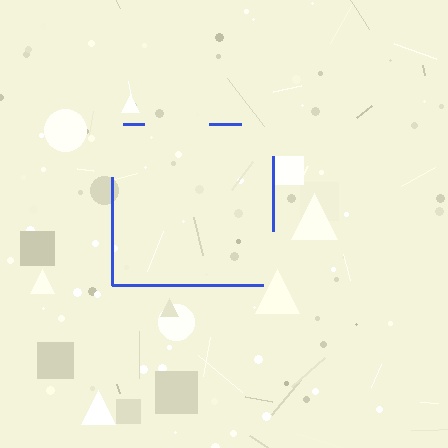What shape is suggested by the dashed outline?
The dashed outline suggests a square.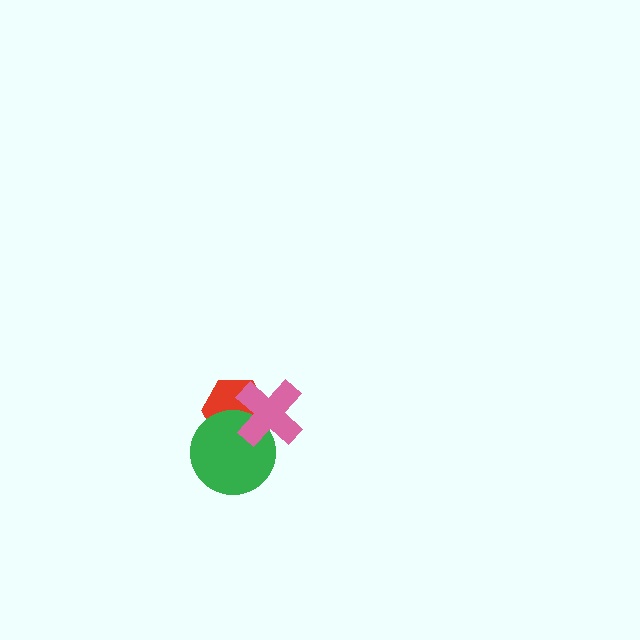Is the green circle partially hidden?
Yes, it is partially covered by another shape.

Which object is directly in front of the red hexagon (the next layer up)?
The green circle is directly in front of the red hexagon.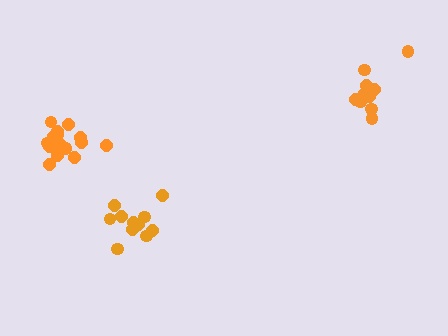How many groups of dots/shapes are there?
There are 3 groups.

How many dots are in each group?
Group 1: 10 dots, Group 2: 11 dots, Group 3: 15 dots (36 total).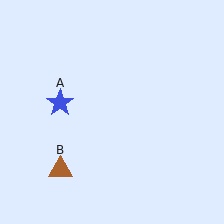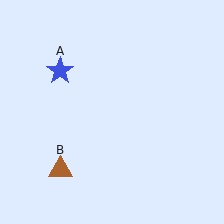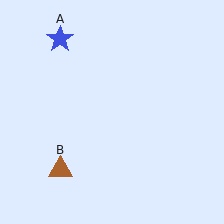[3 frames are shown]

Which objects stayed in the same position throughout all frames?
Brown triangle (object B) remained stationary.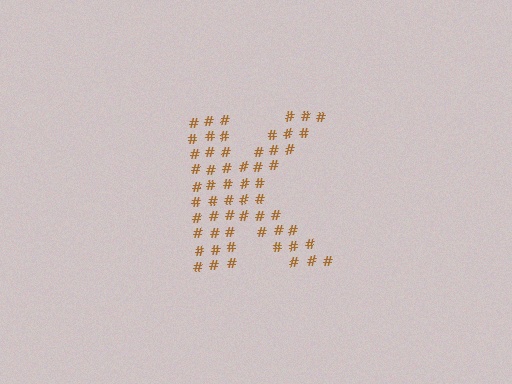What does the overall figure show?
The overall figure shows the letter K.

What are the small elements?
The small elements are hash symbols.